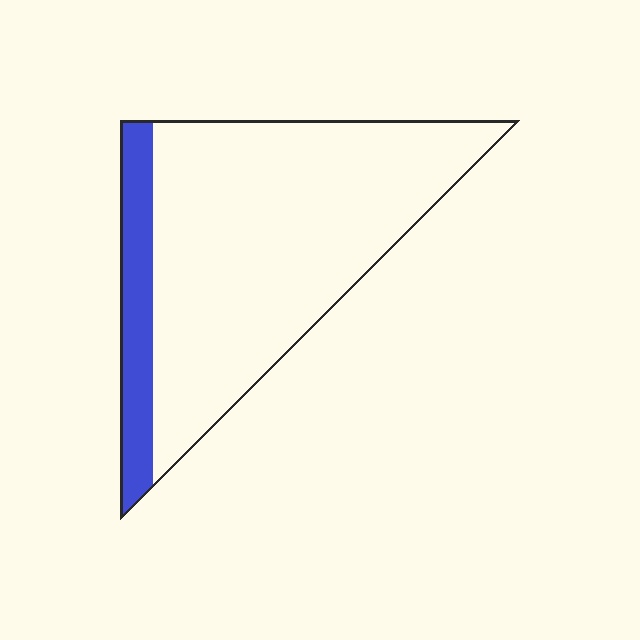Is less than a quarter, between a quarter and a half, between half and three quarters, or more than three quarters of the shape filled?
Less than a quarter.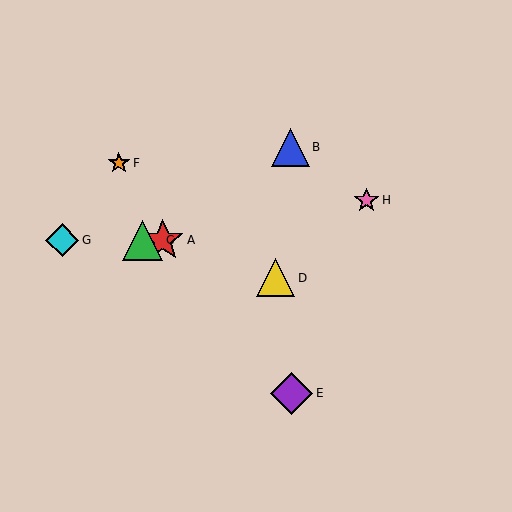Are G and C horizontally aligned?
Yes, both are at y≈240.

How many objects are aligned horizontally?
3 objects (A, C, G) are aligned horizontally.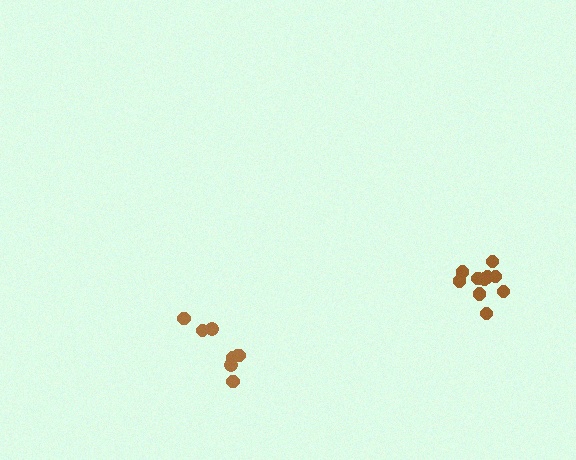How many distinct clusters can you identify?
There are 2 distinct clusters.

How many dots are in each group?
Group 1: 10 dots, Group 2: 8 dots (18 total).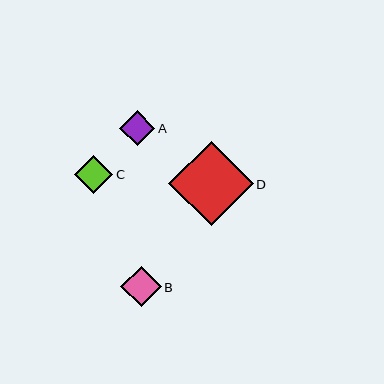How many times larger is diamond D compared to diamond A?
Diamond D is approximately 2.4 times the size of diamond A.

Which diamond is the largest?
Diamond D is the largest with a size of approximately 85 pixels.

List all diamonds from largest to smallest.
From largest to smallest: D, B, C, A.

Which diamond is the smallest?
Diamond A is the smallest with a size of approximately 35 pixels.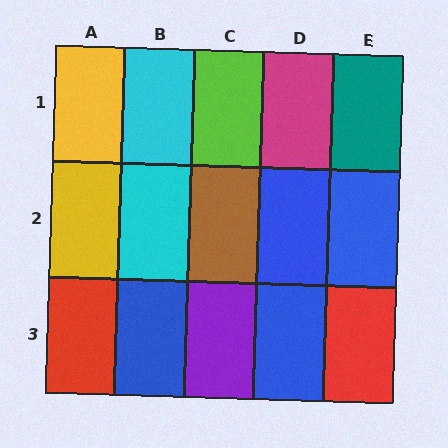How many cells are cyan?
2 cells are cyan.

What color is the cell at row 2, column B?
Cyan.